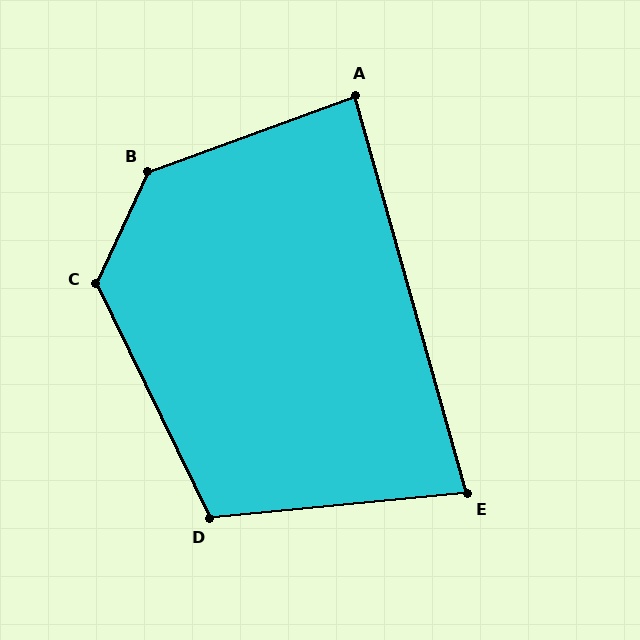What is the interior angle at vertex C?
Approximately 129 degrees (obtuse).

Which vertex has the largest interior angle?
B, at approximately 135 degrees.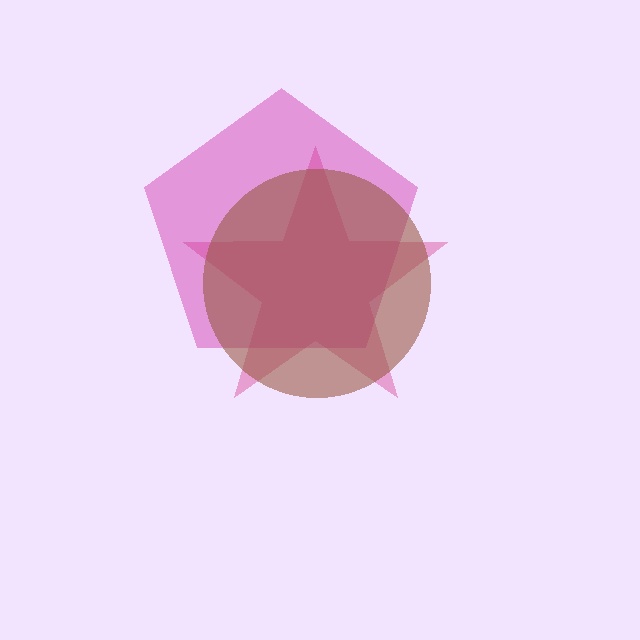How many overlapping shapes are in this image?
There are 3 overlapping shapes in the image.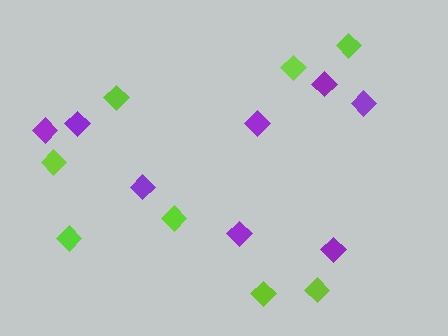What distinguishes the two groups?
There are 2 groups: one group of purple diamonds (8) and one group of lime diamonds (8).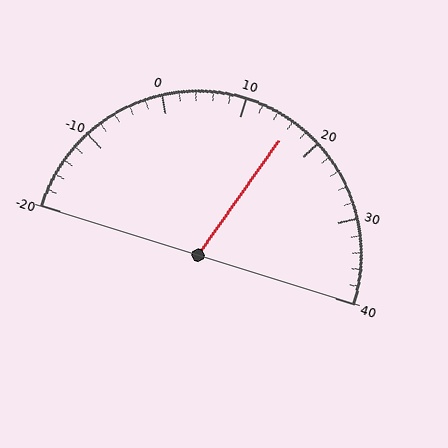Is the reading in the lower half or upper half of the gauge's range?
The reading is in the upper half of the range (-20 to 40).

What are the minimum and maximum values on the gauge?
The gauge ranges from -20 to 40.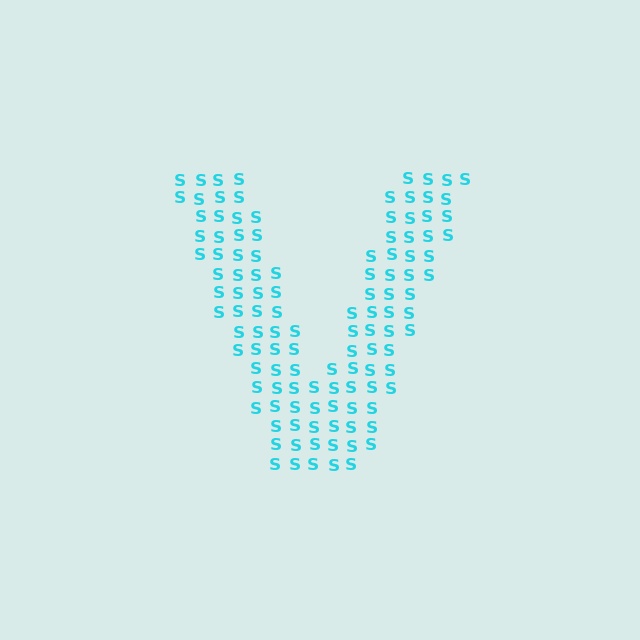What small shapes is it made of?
It is made of small letter S's.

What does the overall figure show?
The overall figure shows the letter V.